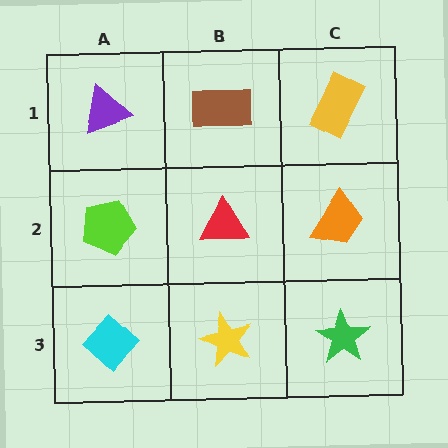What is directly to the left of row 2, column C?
A red triangle.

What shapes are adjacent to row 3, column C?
An orange trapezoid (row 2, column C), a yellow star (row 3, column B).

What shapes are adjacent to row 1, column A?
A lime pentagon (row 2, column A), a brown rectangle (row 1, column B).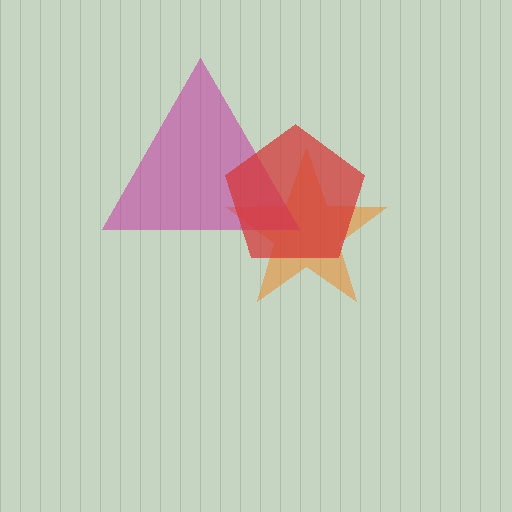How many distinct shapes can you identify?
There are 3 distinct shapes: an orange star, a magenta triangle, a red pentagon.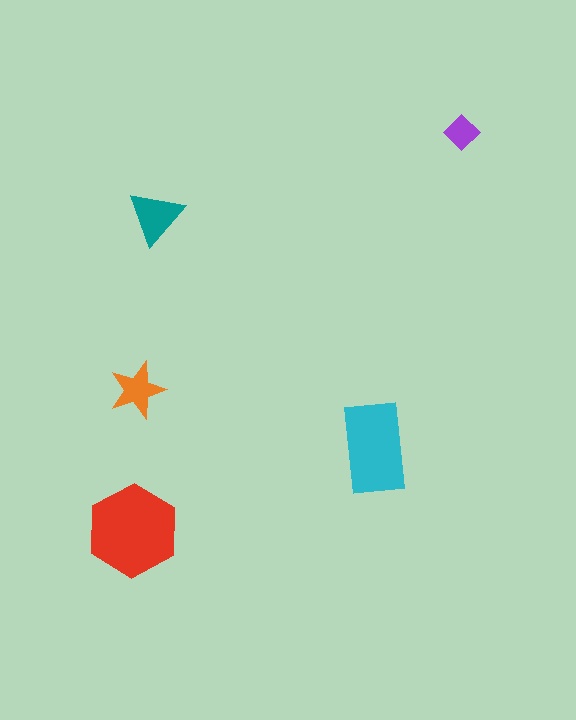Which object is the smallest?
The purple diamond.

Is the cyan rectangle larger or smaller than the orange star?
Larger.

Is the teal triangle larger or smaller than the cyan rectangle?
Smaller.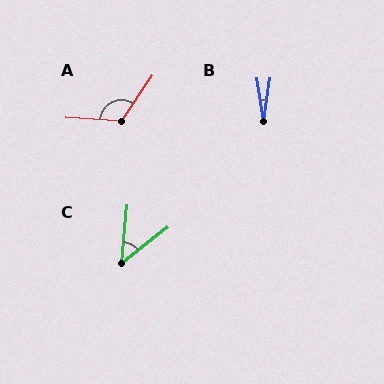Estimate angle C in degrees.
Approximately 46 degrees.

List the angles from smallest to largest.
B (17°), C (46°), A (121°).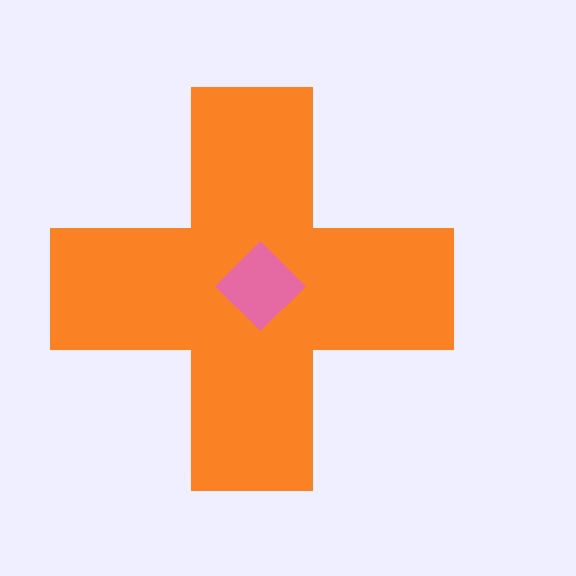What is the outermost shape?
The orange cross.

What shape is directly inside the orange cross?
The pink diamond.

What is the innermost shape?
The pink diamond.